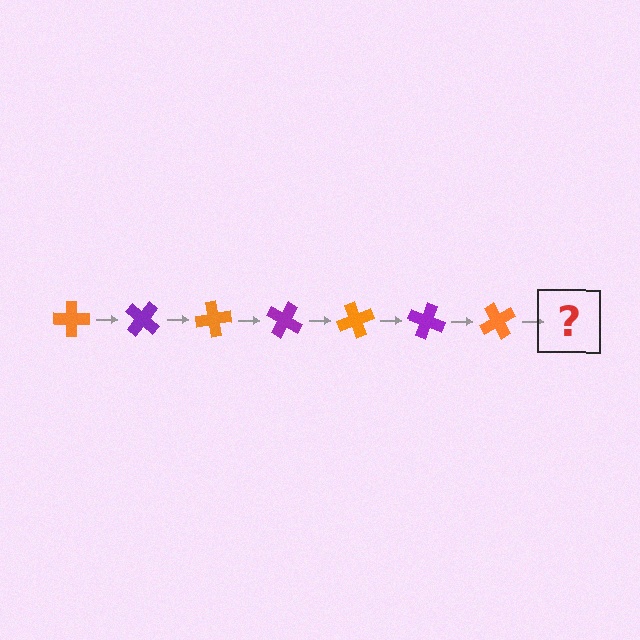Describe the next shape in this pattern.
It should be a purple cross, rotated 280 degrees from the start.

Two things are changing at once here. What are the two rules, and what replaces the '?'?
The two rules are that it rotates 40 degrees each step and the color cycles through orange and purple. The '?' should be a purple cross, rotated 280 degrees from the start.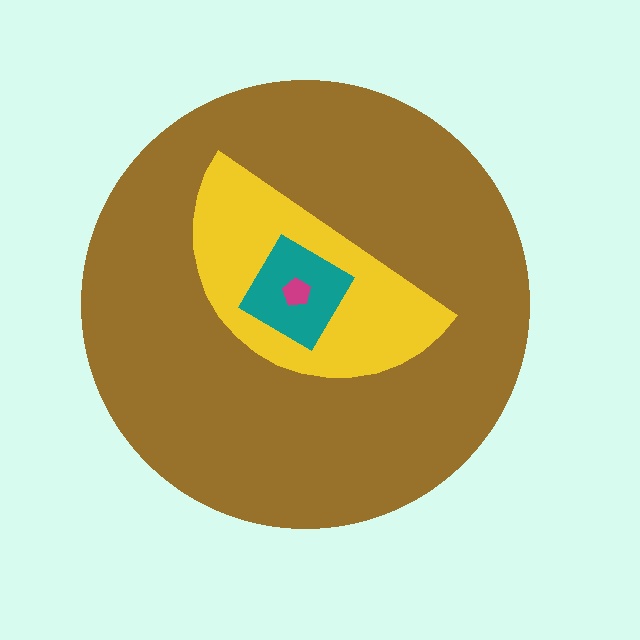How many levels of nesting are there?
4.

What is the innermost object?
The magenta pentagon.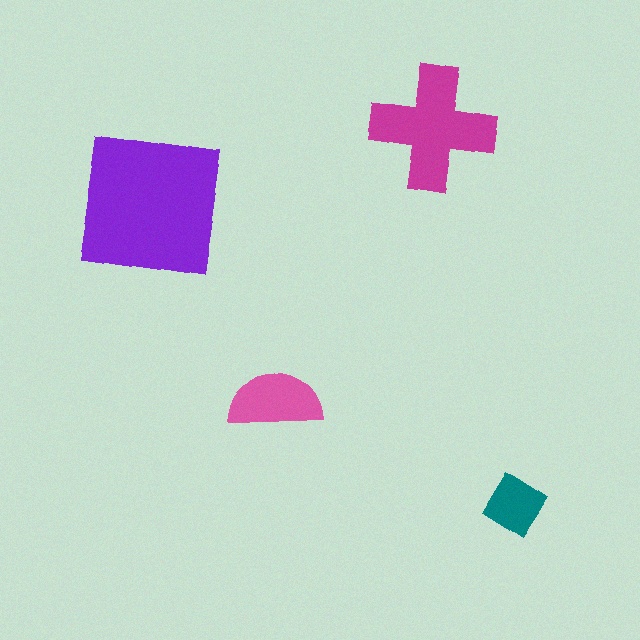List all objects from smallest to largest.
The teal diamond, the pink semicircle, the magenta cross, the purple square.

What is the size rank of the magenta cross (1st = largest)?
2nd.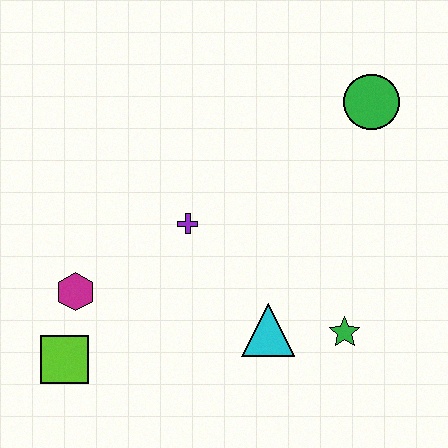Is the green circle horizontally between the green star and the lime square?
No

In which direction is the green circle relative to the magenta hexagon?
The green circle is to the right of the magenta hexagon.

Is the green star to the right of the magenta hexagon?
Yes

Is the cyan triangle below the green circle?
Yes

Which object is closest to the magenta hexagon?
The lime square is closest to the magenta hexagon.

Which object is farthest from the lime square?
The green circle is farthest from the lime square.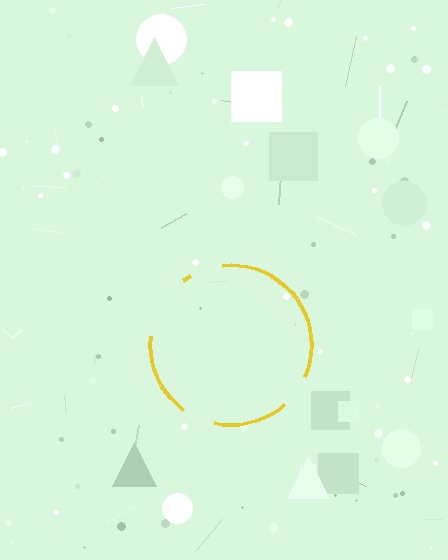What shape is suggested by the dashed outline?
The dashed outline suggests a circle.